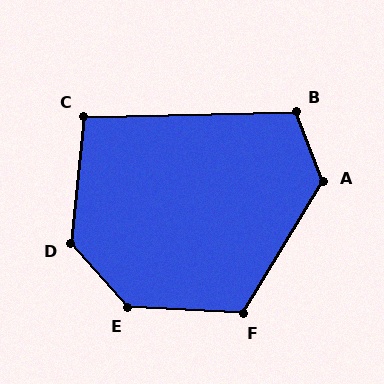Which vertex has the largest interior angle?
E, at approximately 135 degrees.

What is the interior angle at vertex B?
Approximately 110 degrees (obtuse).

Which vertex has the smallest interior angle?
C, at approximately 97 degrees.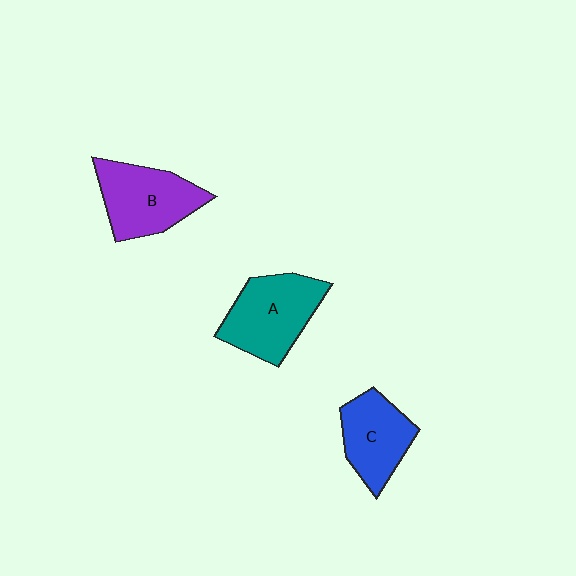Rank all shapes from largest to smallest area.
From largest to smallest: A (teal), B (purple), C (blue).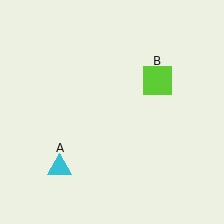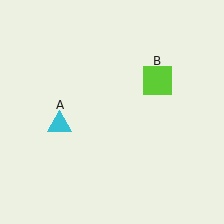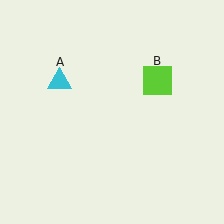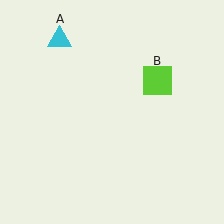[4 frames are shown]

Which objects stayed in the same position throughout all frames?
Lime square (object B) remained stationary.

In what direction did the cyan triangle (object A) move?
The cyan triangle (object A) moved up.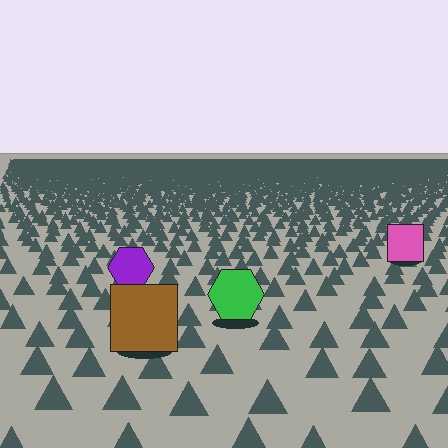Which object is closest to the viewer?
The brown square is closest. The texture marks near it are larger and more spread out.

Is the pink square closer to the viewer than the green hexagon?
No. The green hexagon is closer — you can tell from the texture gradient: the ground texture is coarser near it.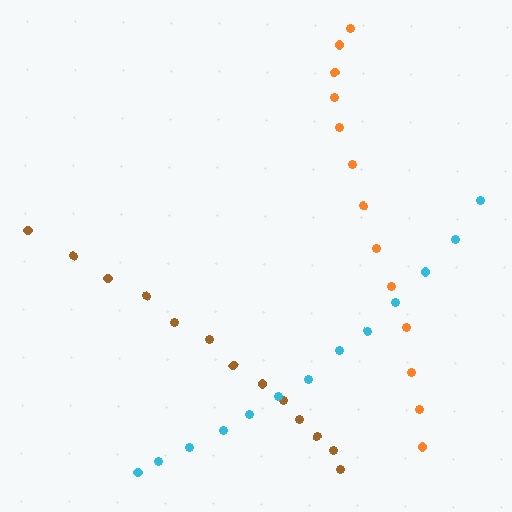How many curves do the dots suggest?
There are 3 distinct paths.